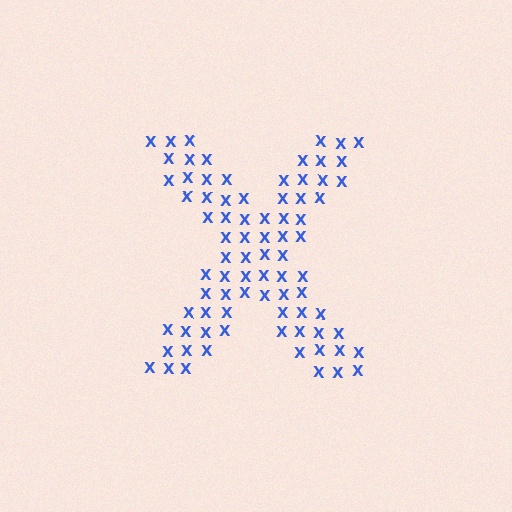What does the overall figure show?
The overall figure shows the letter X.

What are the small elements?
The small elements are letter X's.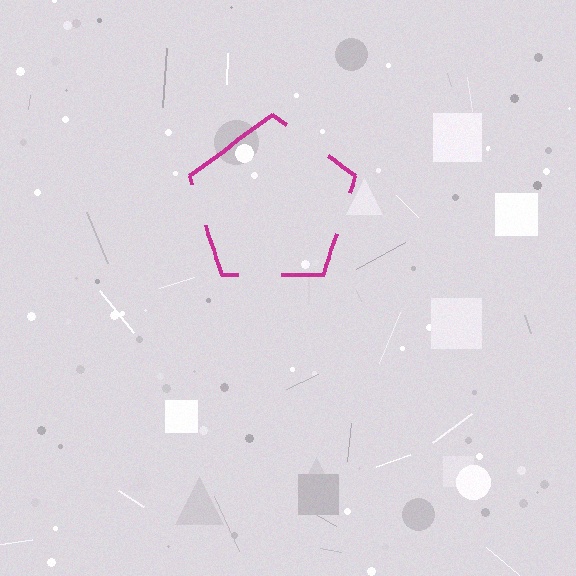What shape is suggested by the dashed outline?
The dashed outline suggests a pentagon.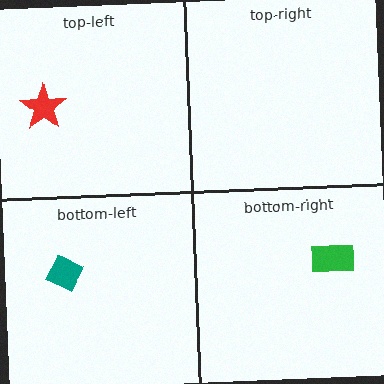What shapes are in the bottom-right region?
The green rectangle.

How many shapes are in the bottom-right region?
1.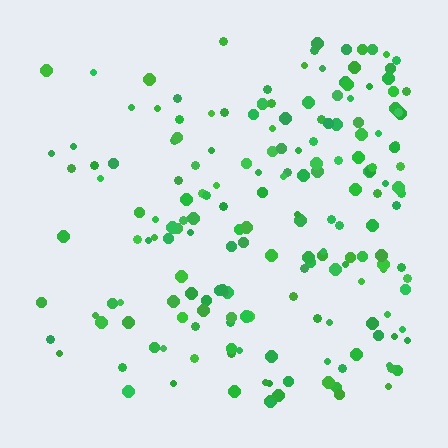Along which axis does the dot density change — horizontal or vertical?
Horizontal.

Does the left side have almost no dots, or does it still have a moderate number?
Still a moderate number, just noticeably fewer than the right.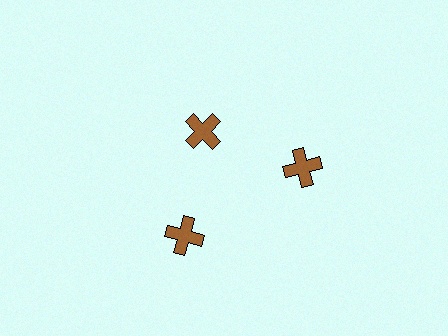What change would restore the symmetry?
The symmetry would be restored by moving it outward, back onto the ring so that all 3 crosses sit at equal angles and equal distance from the center.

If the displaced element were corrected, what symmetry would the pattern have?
It would have 3-fold rotational symmetry — the pattern would map onto itself every 120 degrees.